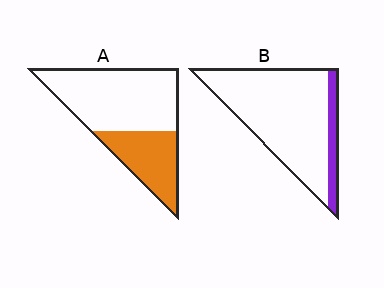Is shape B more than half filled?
No.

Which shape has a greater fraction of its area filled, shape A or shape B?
Shape A.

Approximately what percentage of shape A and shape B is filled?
A is approximately 35% and B is approximately 15%.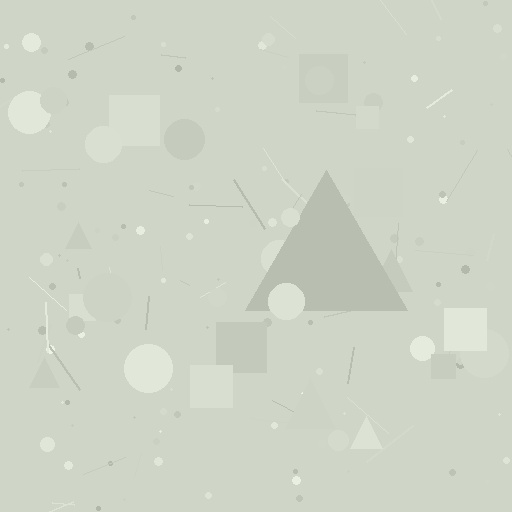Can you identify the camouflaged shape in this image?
The camouflaged shape is a triangle.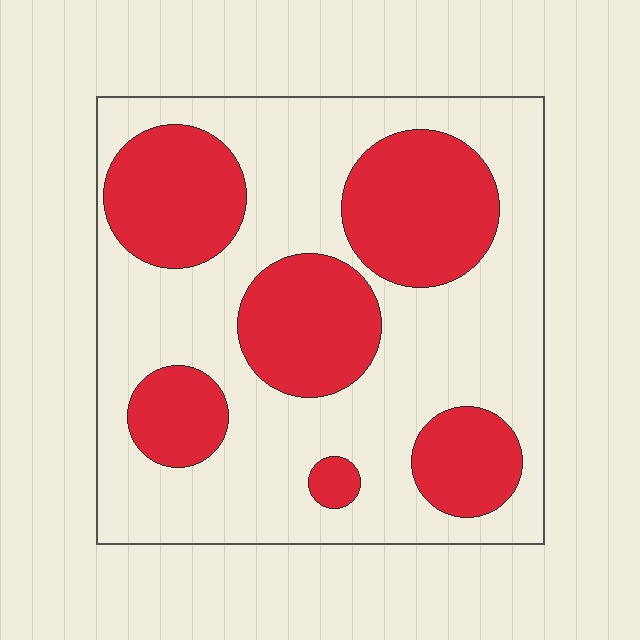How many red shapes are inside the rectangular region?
6.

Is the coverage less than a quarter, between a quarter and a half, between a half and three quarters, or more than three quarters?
Between a quarter and a half.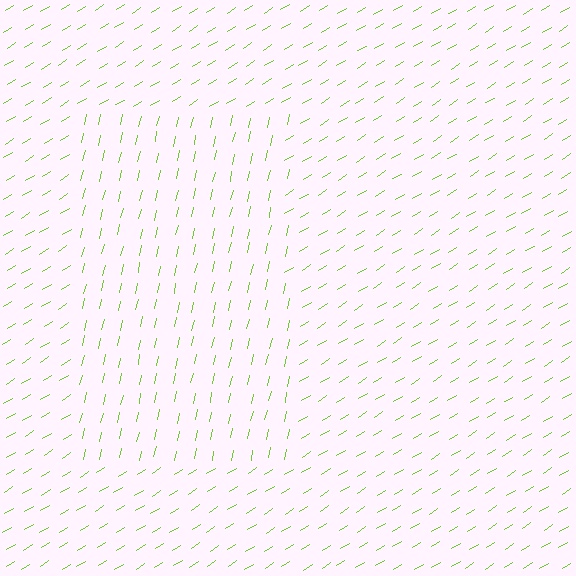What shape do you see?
I see a rectangle.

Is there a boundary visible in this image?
Yes, there is a texture boundary formed by a change in line orientation.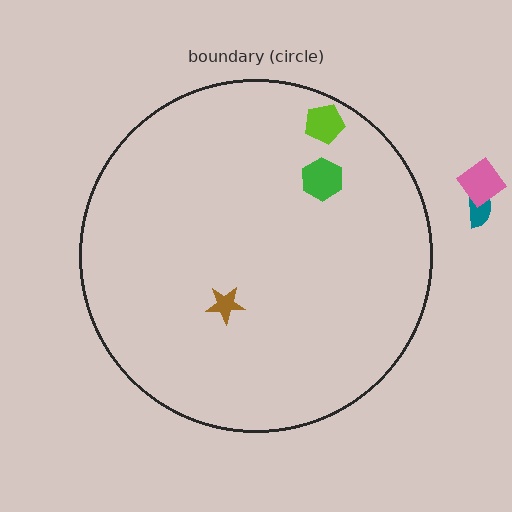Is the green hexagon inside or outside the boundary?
Inside.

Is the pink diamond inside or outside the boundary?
Outside.